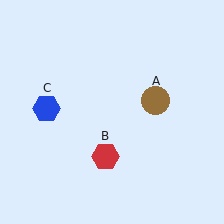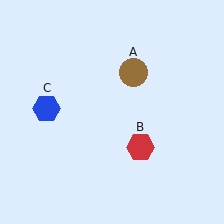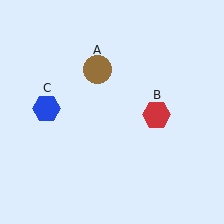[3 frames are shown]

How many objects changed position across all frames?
2 objects changed position: brown circle (object A), red hexagon (object B).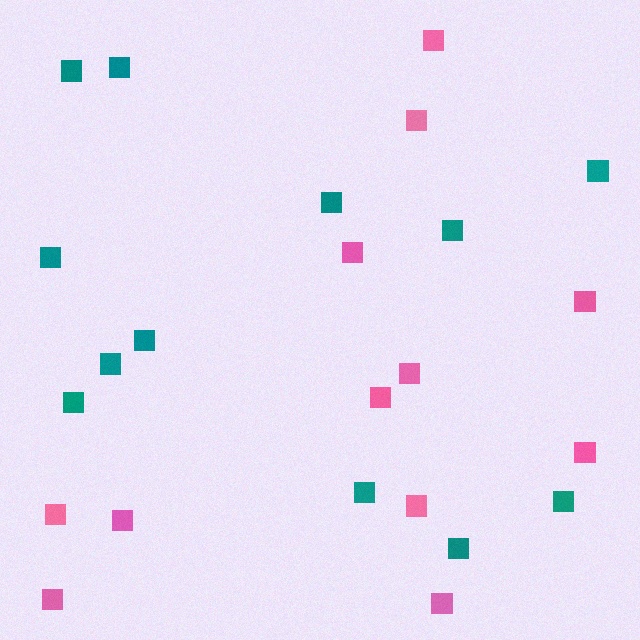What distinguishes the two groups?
There are 2 groups: one group of teal squares (12) and one group of pink squares (12).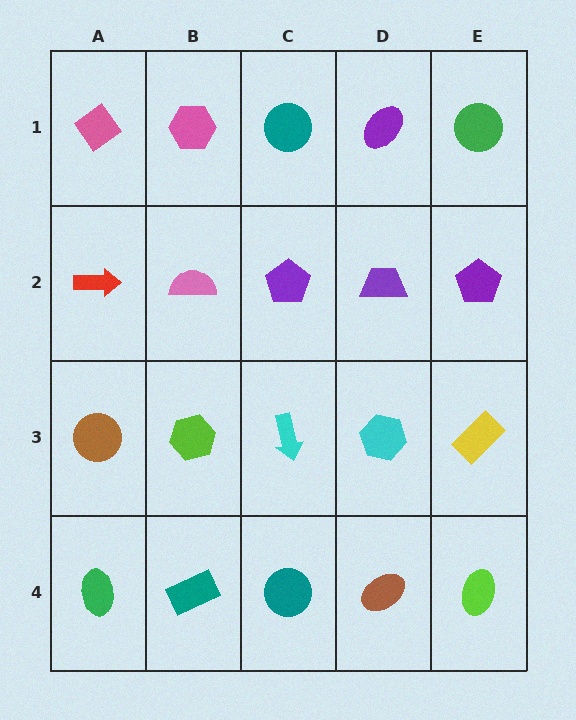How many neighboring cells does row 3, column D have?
4.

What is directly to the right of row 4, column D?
A lime ellipse.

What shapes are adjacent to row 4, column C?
A cyan arrow (row 3, column C), a teal rectangle (row 4, column B), a brown ellipse (row 4, column D).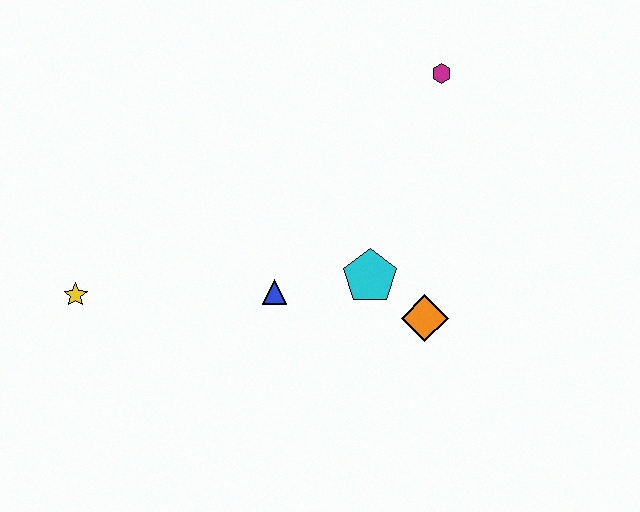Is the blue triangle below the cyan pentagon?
Yes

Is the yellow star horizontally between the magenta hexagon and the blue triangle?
No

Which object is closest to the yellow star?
The blue triangle is closest to the yellow star.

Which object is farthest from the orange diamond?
The yellow star is farthest from the orange diamond.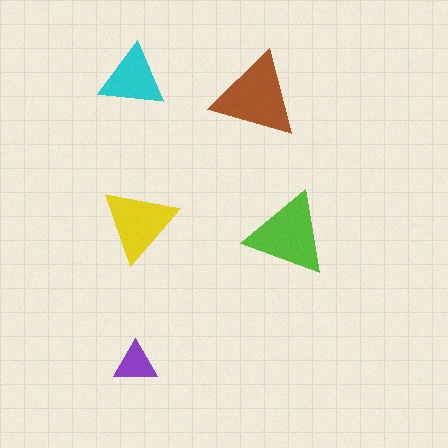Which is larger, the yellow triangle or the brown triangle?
The brown one.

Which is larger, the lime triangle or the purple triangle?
The lime one.